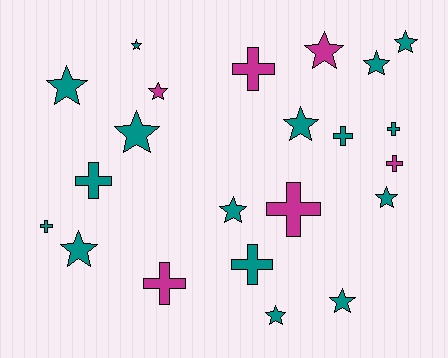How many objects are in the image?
There are 22 objects.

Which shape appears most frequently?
Star, with 13 objects.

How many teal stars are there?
There are 11 teal stars.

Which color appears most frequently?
Teal, with 16 objects.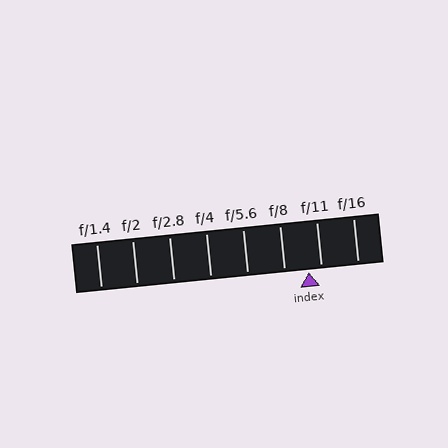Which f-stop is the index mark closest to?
The index mark is closest to f/11.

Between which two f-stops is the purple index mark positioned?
The index mark is between f/8 and f/11.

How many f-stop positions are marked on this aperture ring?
There are 8 f-stop positions marked.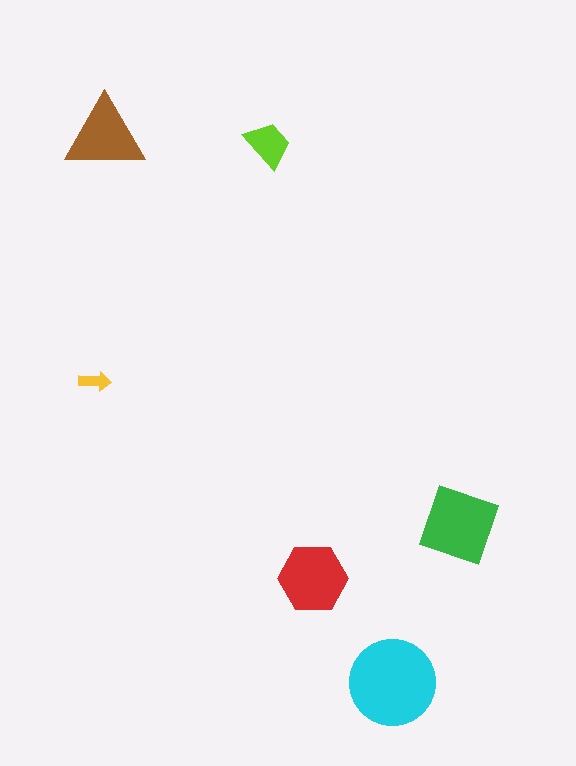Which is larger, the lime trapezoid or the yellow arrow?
The lime trapezoid.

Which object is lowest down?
The cyan circle is bottommost.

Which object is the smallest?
The yellow arrow.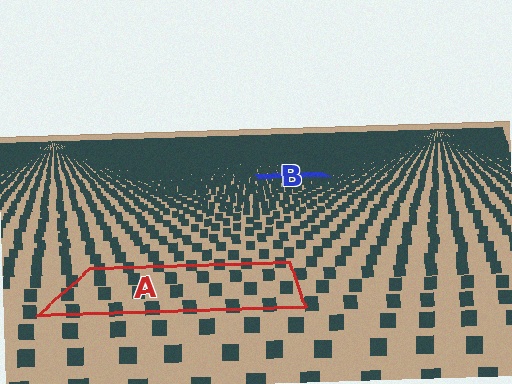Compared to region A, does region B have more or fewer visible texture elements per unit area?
Region B has more texture elements per unit area — they are packed more densely because it is farther away.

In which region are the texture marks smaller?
The texture marks are smaller in region B, because it is farther away.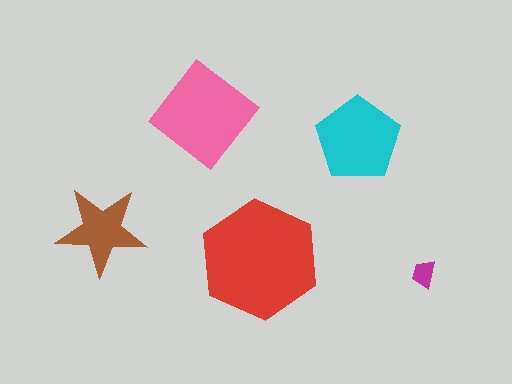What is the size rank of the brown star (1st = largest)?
4th.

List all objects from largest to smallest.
The red hexagon, the pink diamond, the cyan pentagon, the brown star, the magenta trapezoid.